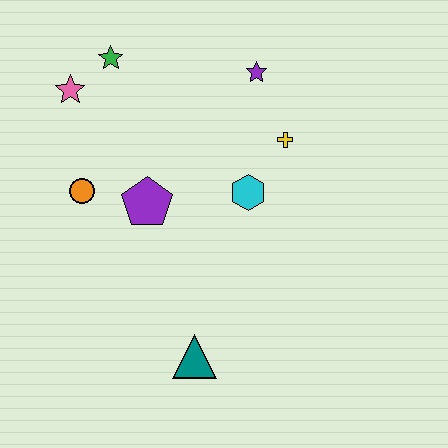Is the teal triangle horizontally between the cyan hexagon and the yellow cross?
No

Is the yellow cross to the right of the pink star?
Yes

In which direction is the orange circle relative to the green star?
The orange circle is below the green star.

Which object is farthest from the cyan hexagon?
The pink star is farthest from the cyan hexagon.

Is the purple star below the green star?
Yes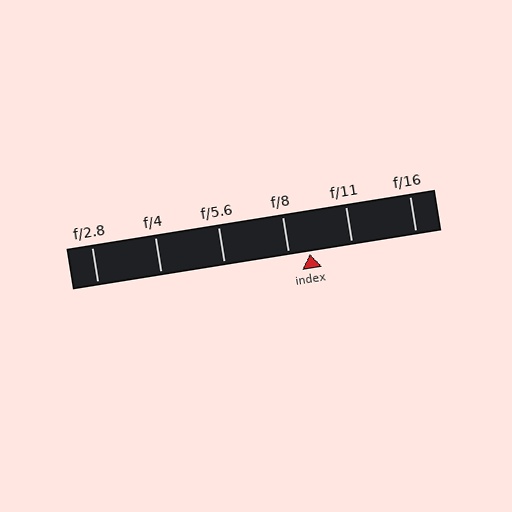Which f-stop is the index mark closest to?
The index mark is closest to f/8.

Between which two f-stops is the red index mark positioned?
The index mark is between f/8 and f/11.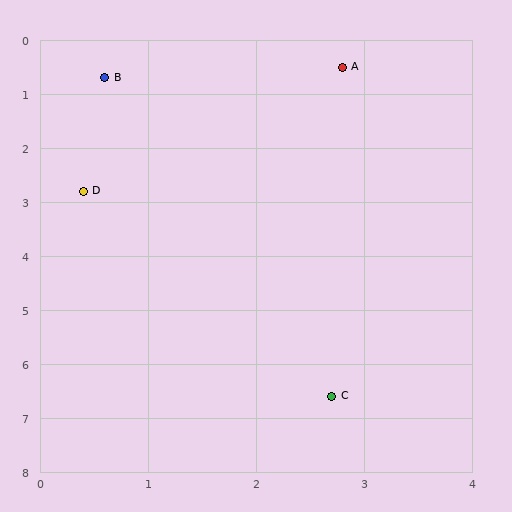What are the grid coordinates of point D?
Point D is at approximately (0.4, 2.8).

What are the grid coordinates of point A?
Point A is at approximately (2.8, 0.5).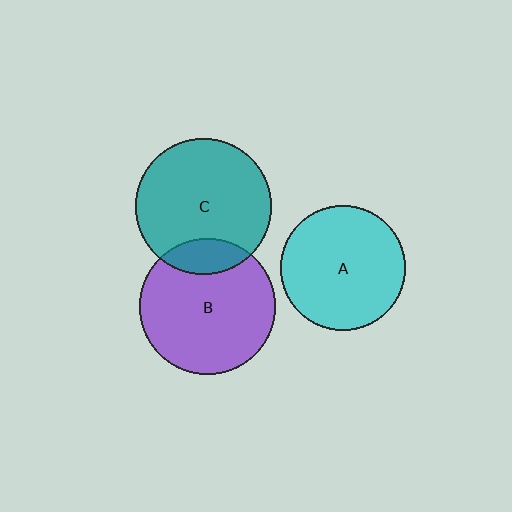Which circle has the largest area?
Circle C (teal).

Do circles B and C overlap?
Yes.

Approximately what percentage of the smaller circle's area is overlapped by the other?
Approximately 15%.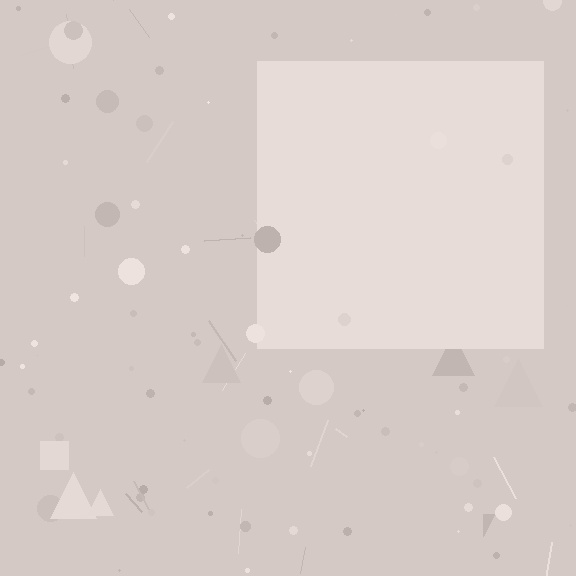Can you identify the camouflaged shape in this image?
The camouflaged shape is a square.